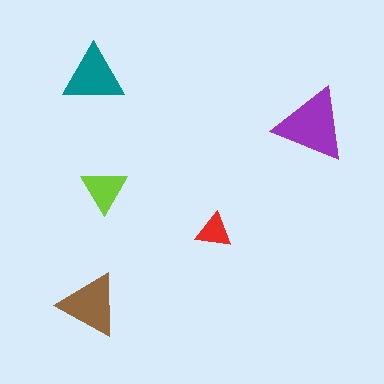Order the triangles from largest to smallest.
the purple one, the brown one, the teal one, the lime one, the red one.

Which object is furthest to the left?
The brown triangle is leftmost.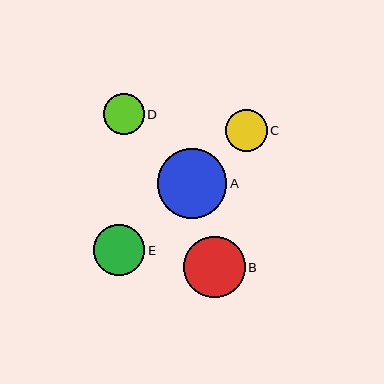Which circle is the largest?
Circle A is the largest with a size of approximately 70 pixels.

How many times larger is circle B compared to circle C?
Circle B is approximately 1.5 times the size of circle C.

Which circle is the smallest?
Circle D is the smallest with a size of approximately 41 pixels.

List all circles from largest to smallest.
From largest to smallest: A, B, E, C, D.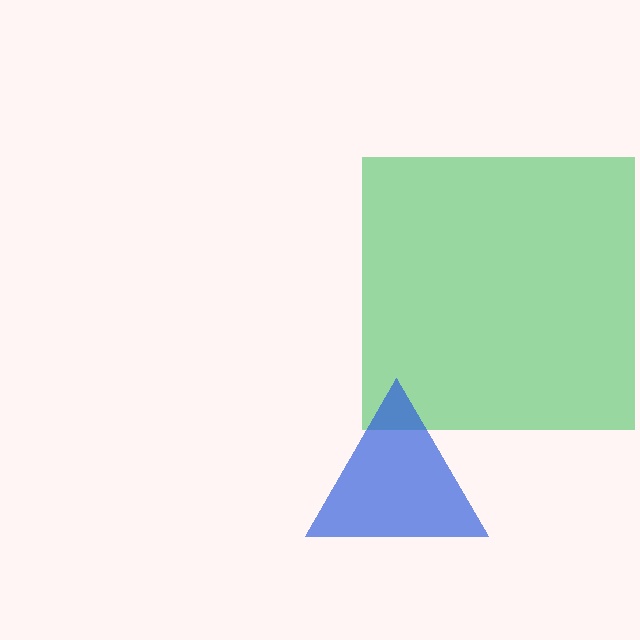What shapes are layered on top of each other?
The layered shapes are: a green square, a blue triangle.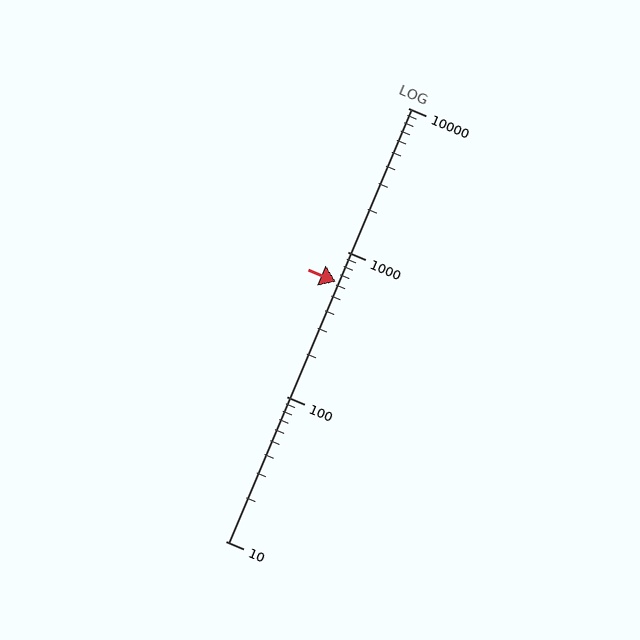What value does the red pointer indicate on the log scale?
The pointer indicates approximately 630.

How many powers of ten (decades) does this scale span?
The scale spans 3 decades, from 10 to 10000.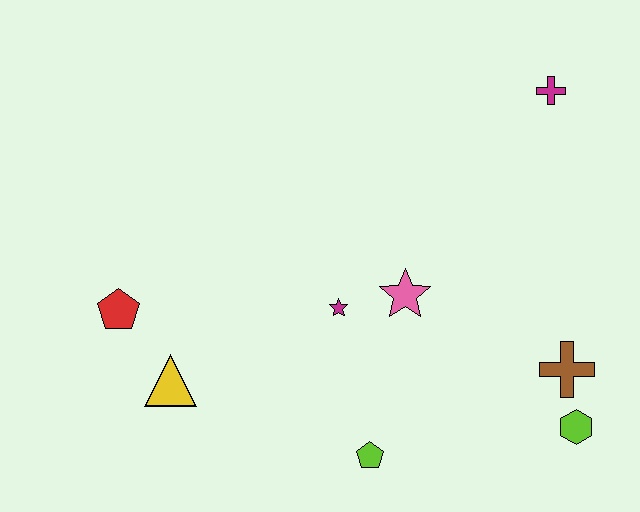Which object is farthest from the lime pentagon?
The magenta cross is farthest from the lime pentagon.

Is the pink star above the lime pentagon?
Yes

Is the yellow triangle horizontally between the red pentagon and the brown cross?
Yes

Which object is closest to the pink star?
The magenta star is closest to the pink star.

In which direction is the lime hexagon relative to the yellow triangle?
The lime hexagon is to the right of the yellow triangle.